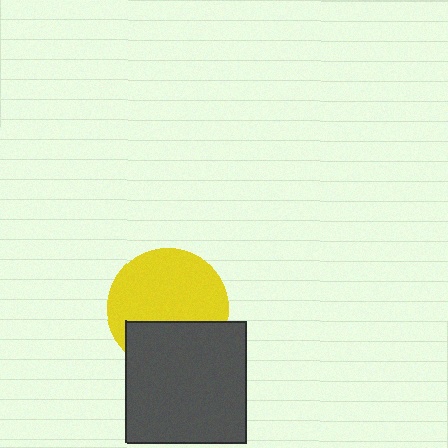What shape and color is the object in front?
The object in front is a dark gray square.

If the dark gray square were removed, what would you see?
You would see the complete yellow circle.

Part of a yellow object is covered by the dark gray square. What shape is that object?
It is a circle.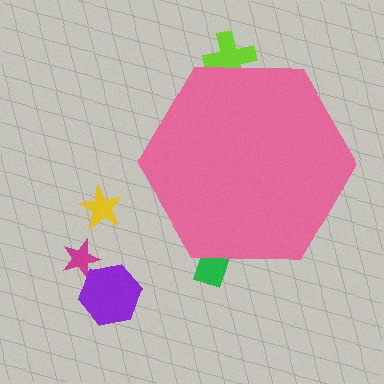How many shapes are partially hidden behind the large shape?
2 shapes are partially hidden.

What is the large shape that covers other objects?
A pink hexagon.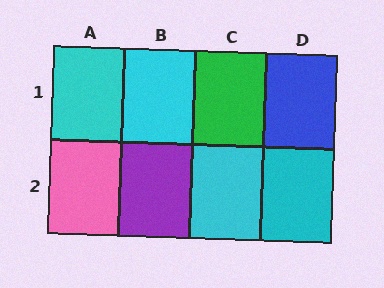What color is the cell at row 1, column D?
Blue.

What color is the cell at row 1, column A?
Cyan.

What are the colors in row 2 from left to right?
Pink, purple, cyan, cyan.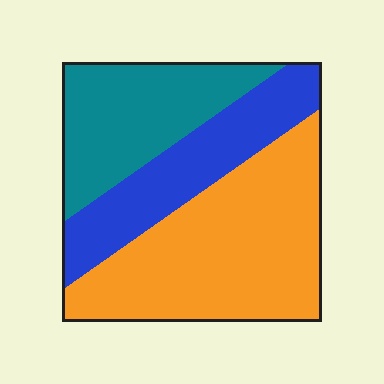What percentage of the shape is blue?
Blue takes up about one quarter (1/4) of the shape.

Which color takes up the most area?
Orange, at roughly 45%.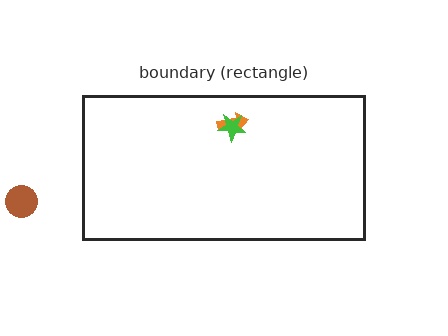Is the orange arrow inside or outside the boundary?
Inside.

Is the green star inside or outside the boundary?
Inside.